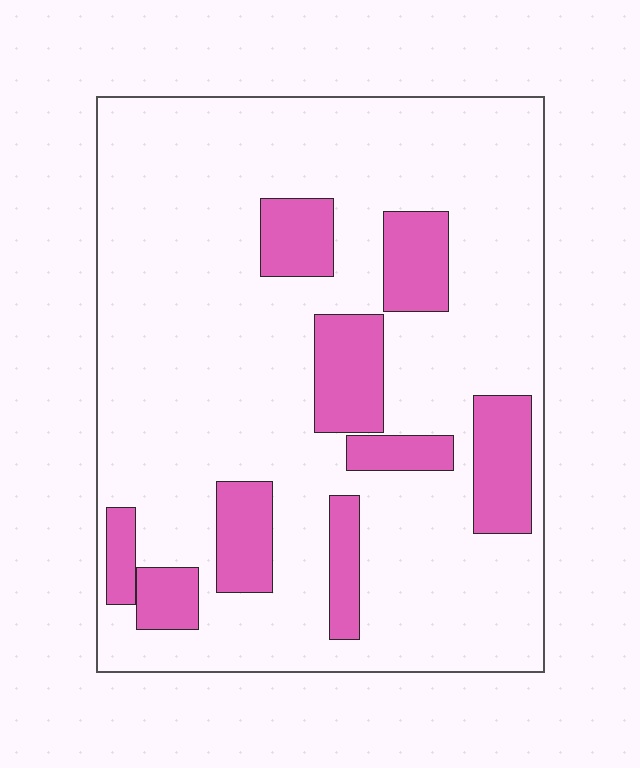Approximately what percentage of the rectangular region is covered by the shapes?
Approximately 20%.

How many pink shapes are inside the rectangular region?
9.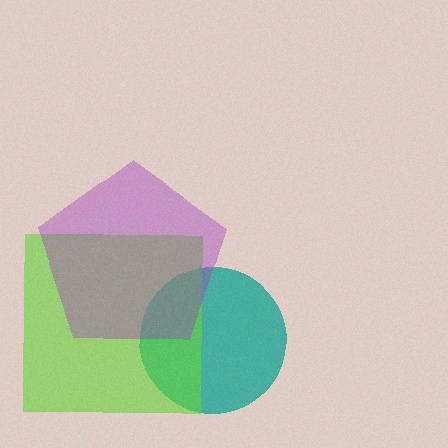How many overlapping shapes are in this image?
There are 3 overlapping shapes in the image.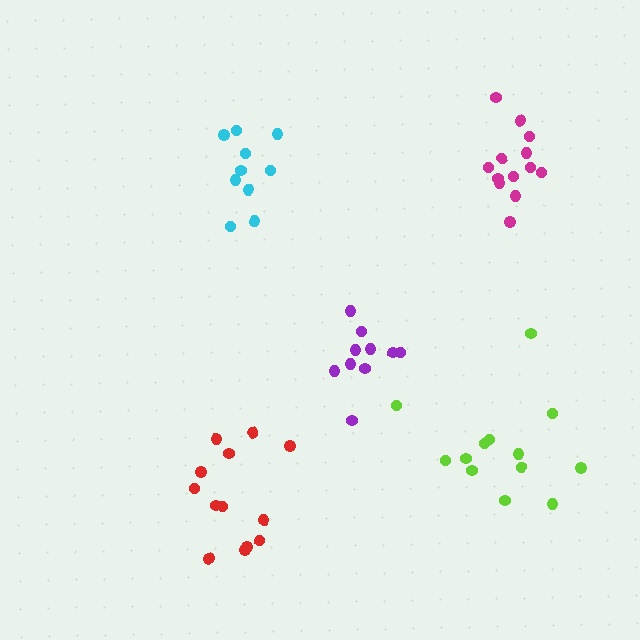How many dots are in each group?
Group 1: 10 dots, Group 2: 13 dots, Group 3: 10 dots, Group 4: 13 dots, Group 5: 13 dots (59 total).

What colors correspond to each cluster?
The clusters are colored: cyan, lime, purple, magenta, red.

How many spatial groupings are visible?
There are 5 spatial groupings.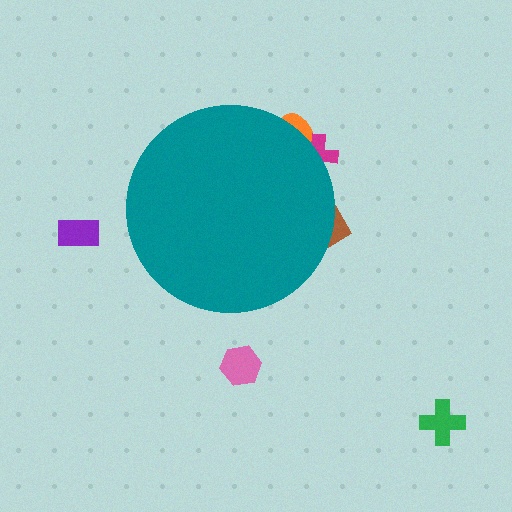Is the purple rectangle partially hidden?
No, the purple rectangle is fully visible.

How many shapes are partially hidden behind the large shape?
3 shapes are partially hidden.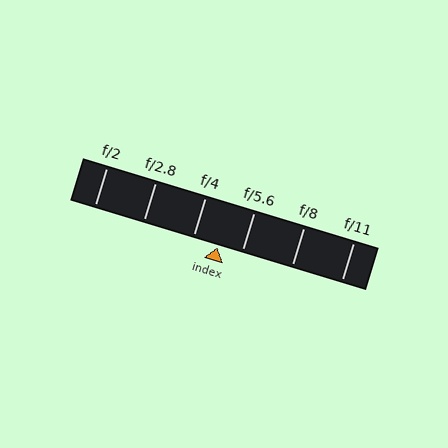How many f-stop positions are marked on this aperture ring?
There are 6 f-stop positions marked.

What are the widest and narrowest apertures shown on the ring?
The widest aperture shown is f/2 and the narrowest is f/11.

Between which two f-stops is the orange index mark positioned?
The index mark is between f/4 and f/5.6.